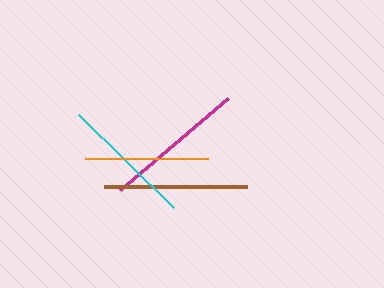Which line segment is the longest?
The brown line is the longest at approximately 143 pixels.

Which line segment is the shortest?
The orange line is the shortest at approximately 123 pixels.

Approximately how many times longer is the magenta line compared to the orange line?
The magenta line is approximately 1.2 times the length of the orange line.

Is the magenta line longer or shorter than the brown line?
The brown line is longer than the magenta line.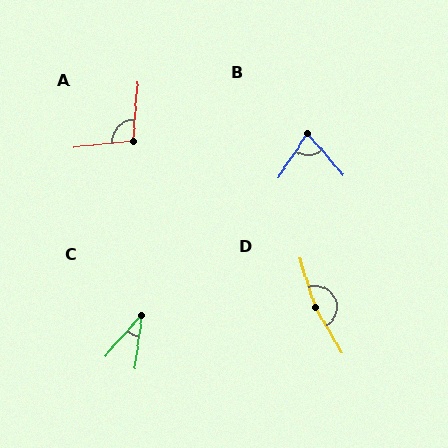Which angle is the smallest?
C, at approximately 34 degrees.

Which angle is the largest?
D, at approximately 167 degrees.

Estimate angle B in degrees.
Approximately 73 degrees.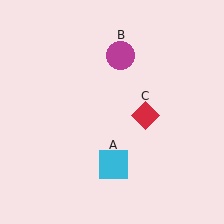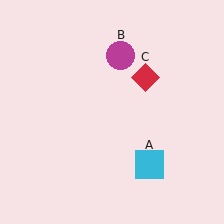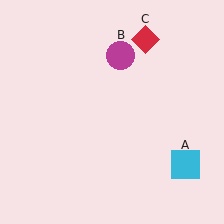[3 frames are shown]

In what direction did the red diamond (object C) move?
The red diamond (object C) moved up.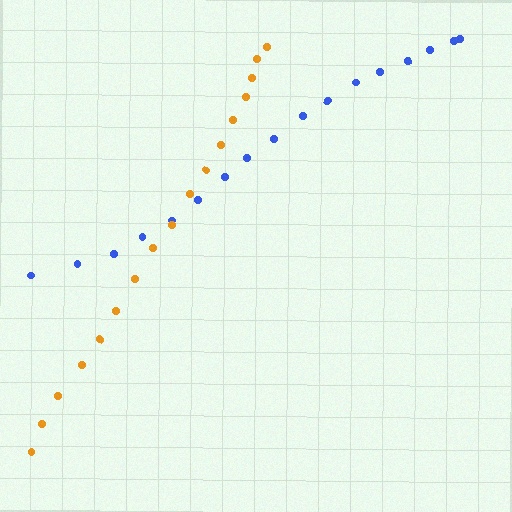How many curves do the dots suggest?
There are 2 distinct paths.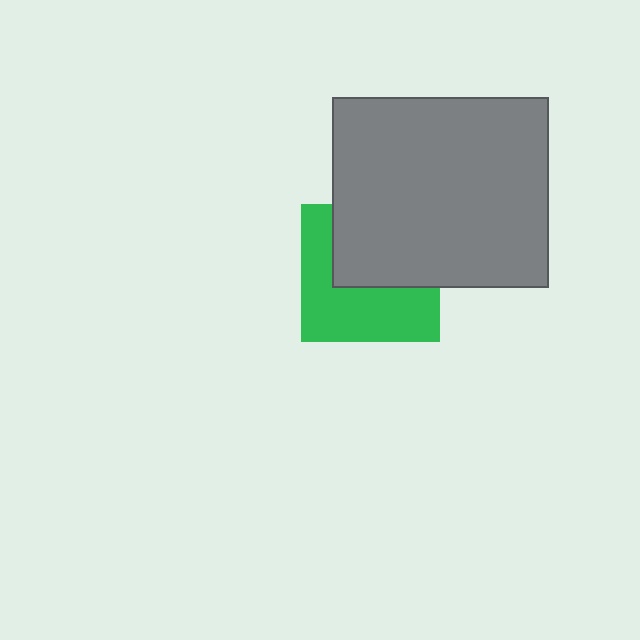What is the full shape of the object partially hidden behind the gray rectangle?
The partially hidden object is a green square.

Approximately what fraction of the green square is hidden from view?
Roughly 48% of the green square is hidden behind the gray rectangle.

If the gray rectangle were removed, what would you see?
You would see the complete green square.